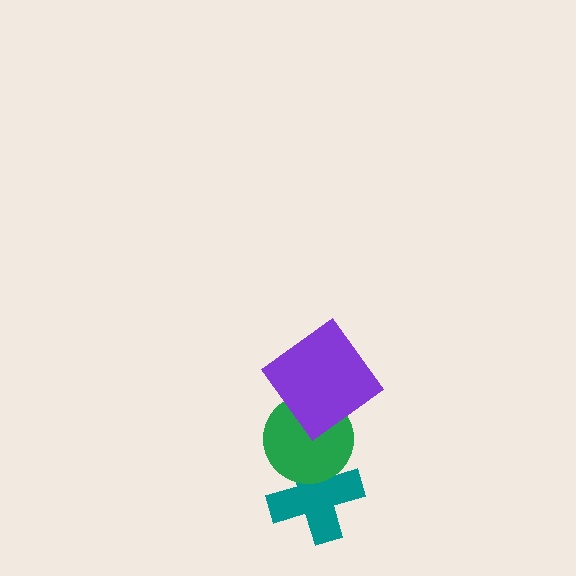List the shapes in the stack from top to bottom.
From top to bottom: the purple diamond, the green circle, the teal cross.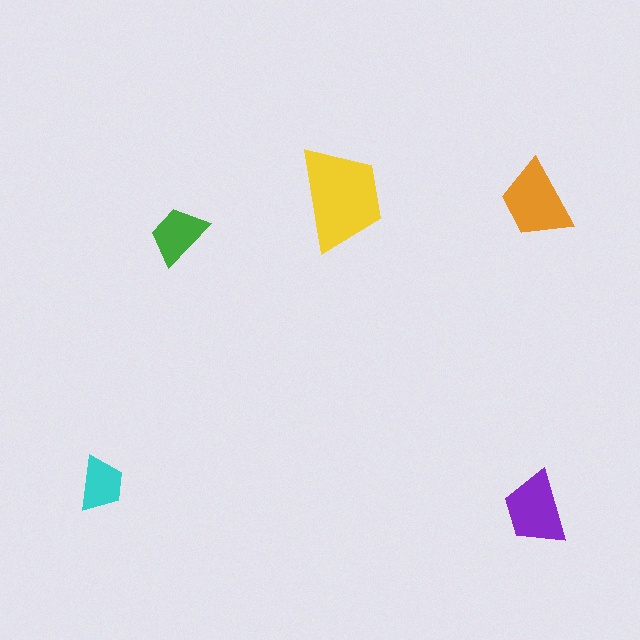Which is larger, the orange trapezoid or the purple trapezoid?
The orange one.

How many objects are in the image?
There are 5 objects in the image.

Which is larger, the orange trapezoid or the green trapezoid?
The orange one.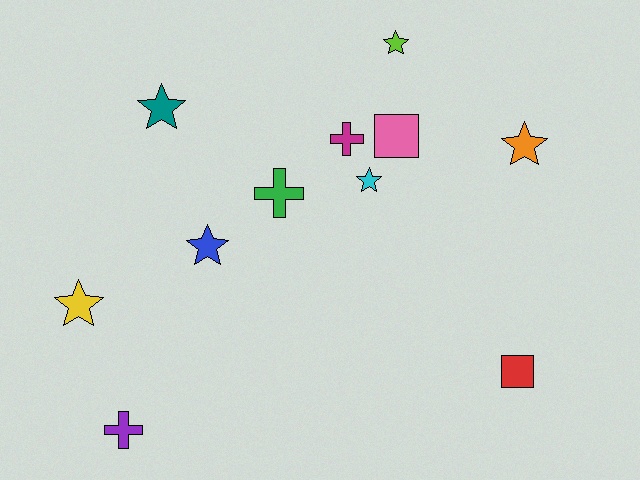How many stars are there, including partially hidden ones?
There are 6 stars.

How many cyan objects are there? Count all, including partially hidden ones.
There is 1 cyan object.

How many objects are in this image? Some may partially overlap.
There are 11 objects.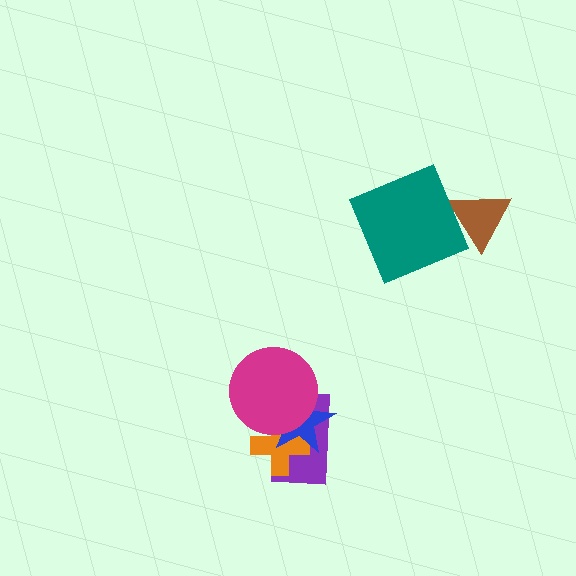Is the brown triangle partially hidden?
Yes, it is partially covered by another shape.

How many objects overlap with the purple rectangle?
3 objects overlap with the purple rectangle.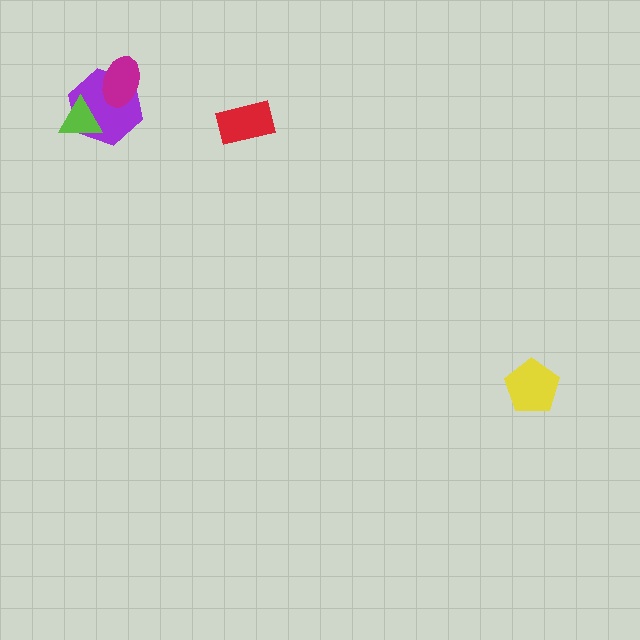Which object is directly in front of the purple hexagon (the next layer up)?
The magenta ellipse is directly in front of the purple hexagon.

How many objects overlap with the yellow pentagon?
0 objects overlap with the yellow pentagon.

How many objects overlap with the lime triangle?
1 object overlaps with the lime triangle.